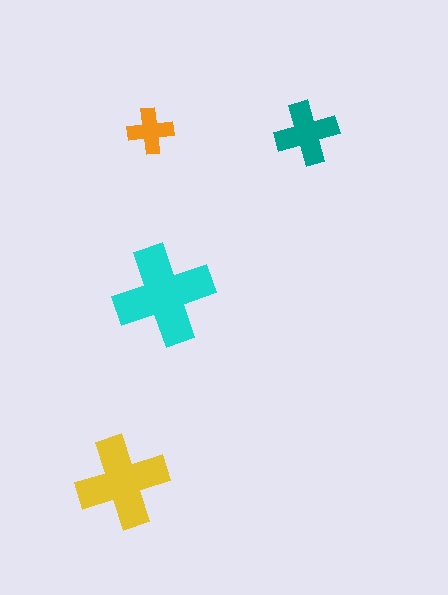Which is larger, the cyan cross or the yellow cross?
The cyan one.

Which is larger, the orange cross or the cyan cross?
The cyan one.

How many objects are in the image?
There are 4 objects in the image.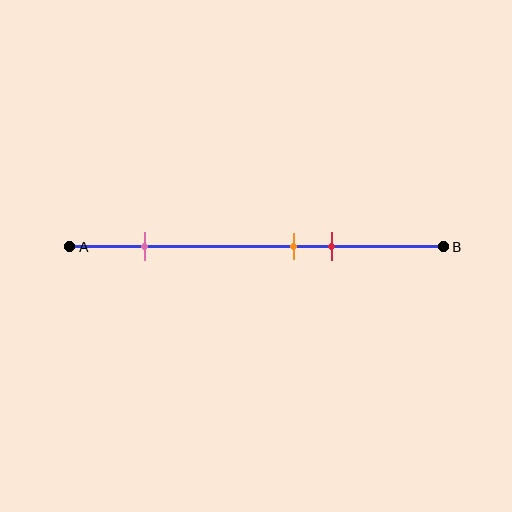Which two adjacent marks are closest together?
The orange and red marks are the closest adjacent pair.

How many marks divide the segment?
There are 3 marks dividing the segment.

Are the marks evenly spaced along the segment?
No, the marks are not evenly spaced.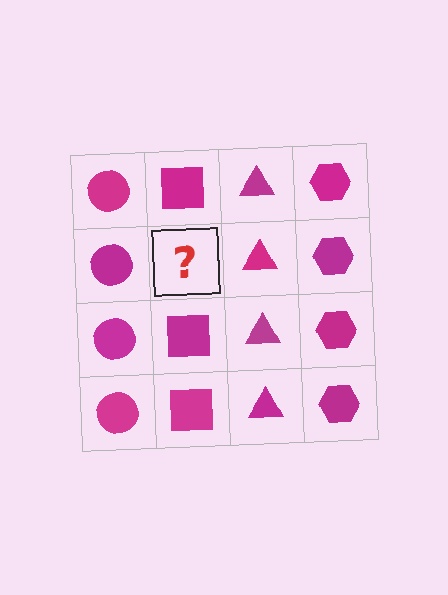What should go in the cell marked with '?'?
The missing cell should contain a magenta square.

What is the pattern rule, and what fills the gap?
The rule is that each column has a consistent shape. The gap should be filled with a magenta square.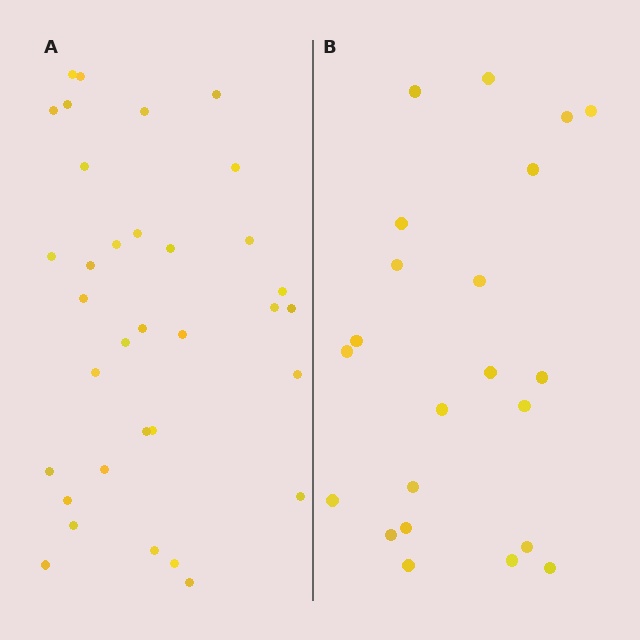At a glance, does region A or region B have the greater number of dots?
Region A (the left region) has more dots.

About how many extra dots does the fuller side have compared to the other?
Region A has roughly 12 or so more dots than region B.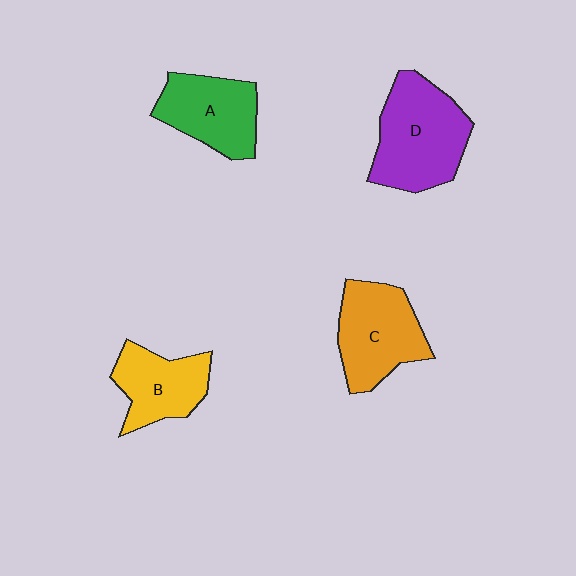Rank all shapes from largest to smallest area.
From largest to smallest: D (purple), C (orange), A (green), B (yellow).